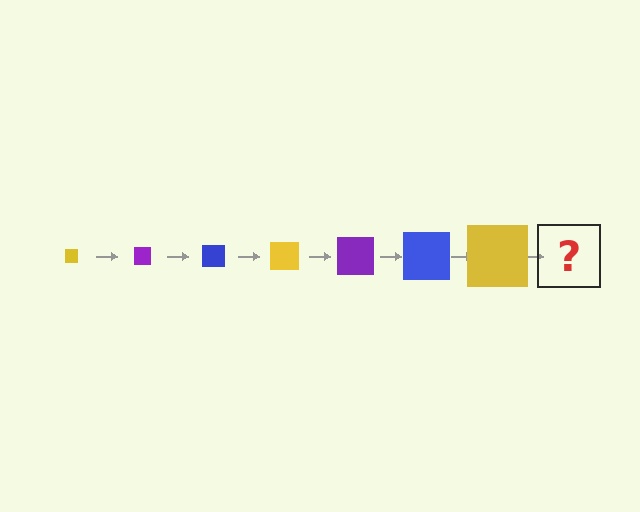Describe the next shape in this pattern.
It should be a purple square, larger than the previous one.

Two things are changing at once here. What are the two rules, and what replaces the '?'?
The two rules are that the square grows larger each step and the color cycles through yellow, purple, and blue. The '?' should be a purple square, larger than the previous one.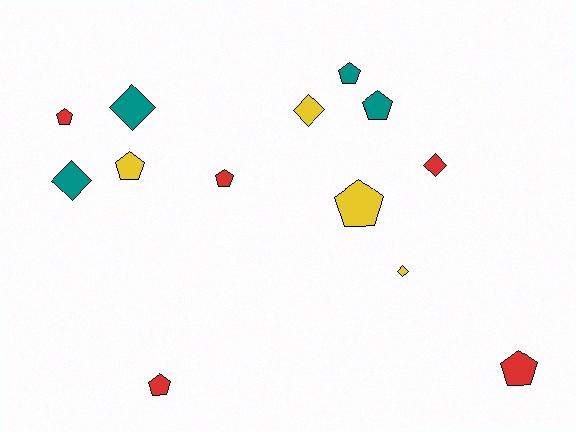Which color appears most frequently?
Red, with 5 objects.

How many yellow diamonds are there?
There are 2 yellow diamonds.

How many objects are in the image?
There are 13 objects.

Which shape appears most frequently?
Pentagon, with 8 objects.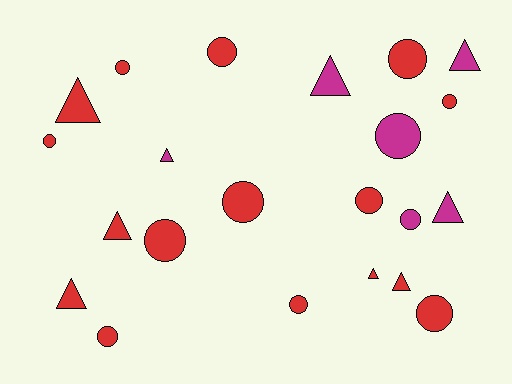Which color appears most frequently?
Red, with 16 objects.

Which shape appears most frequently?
Circle, with 13 objects.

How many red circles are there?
There are 11 red circles.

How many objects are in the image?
There are 22 objects.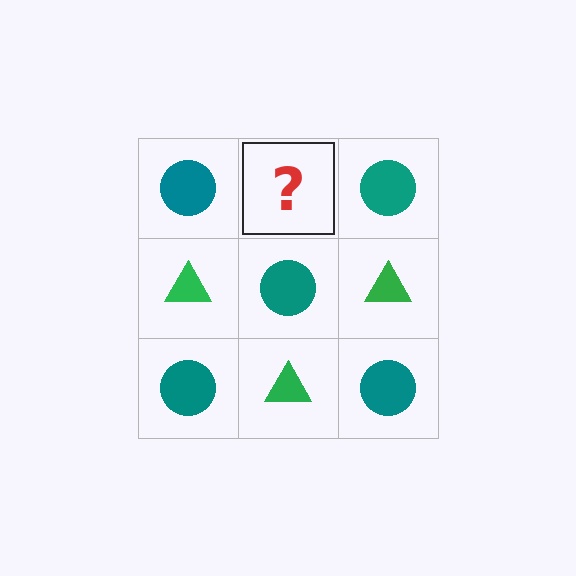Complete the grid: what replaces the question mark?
The question mark should be replaced with a green triangle.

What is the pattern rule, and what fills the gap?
The rule is that it alternates teal circle and green triangle in a checkerboard pattern. The gap should be filled with a green triangle.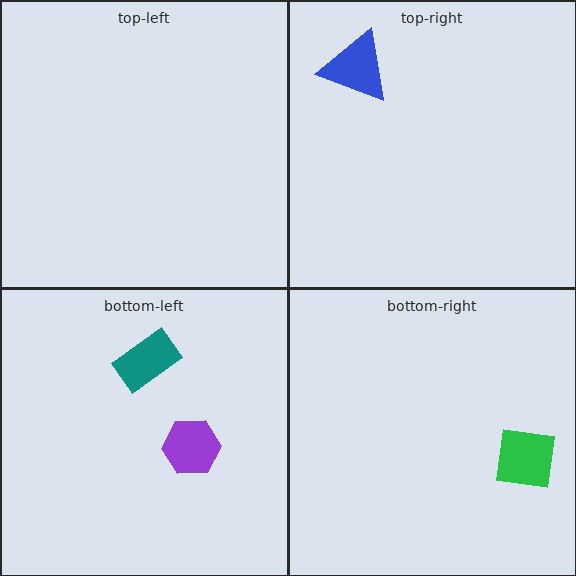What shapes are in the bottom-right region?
The green square.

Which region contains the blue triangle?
The top-right region.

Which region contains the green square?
The bottom-right region.